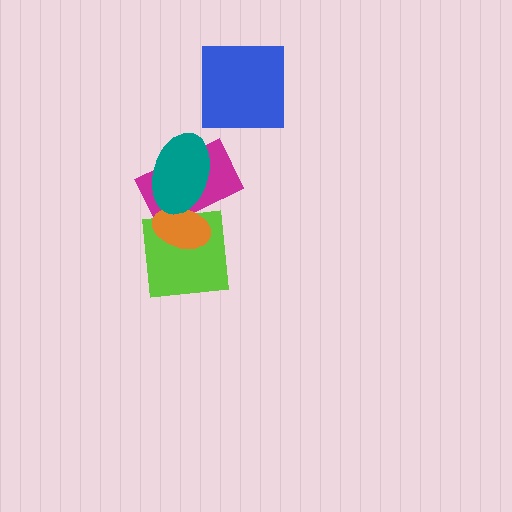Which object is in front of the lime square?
The orange ellipse is in front of the lime square.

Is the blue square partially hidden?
No, no other shape covers it.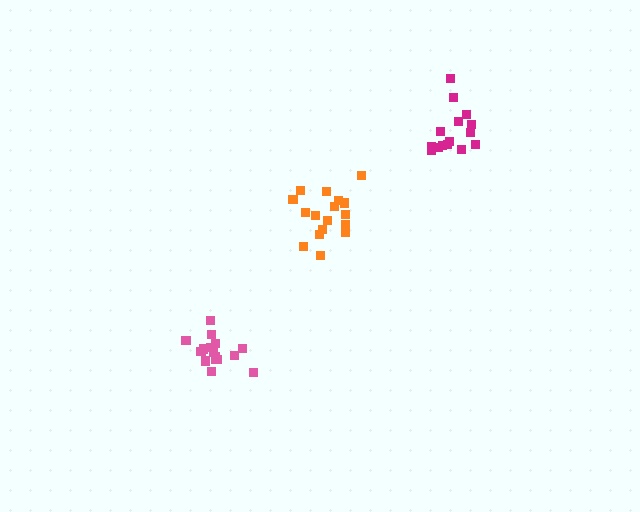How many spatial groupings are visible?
There are 3 spatial groupings.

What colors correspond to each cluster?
The clusters are colored: orange, magenta, pink.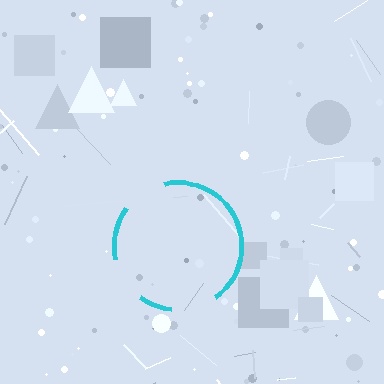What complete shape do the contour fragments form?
The contour fragments form a circle.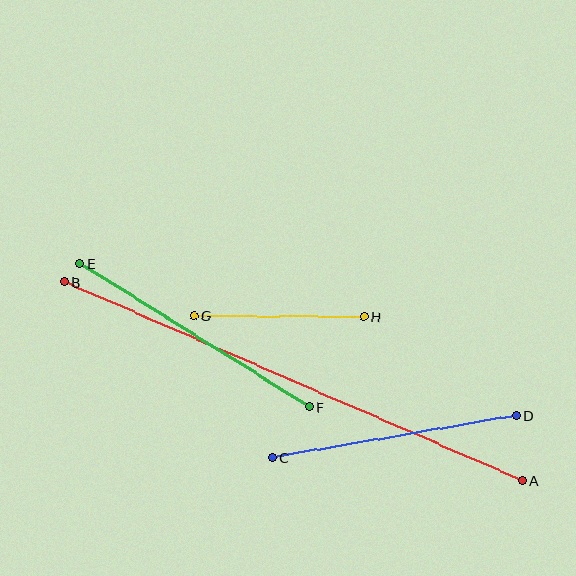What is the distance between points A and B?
The distance is approximately 499 pixels.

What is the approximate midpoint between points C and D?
The midpoint is at approximately (394, 437) pixels.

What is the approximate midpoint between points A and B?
The midpoint is at approximately (293, 381) pixels.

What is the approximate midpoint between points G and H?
The midpoint is at approximately (279, 316) pixels.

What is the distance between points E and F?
The distance is approximately 271 pixels.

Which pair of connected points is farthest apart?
Points A and B are farthest apart.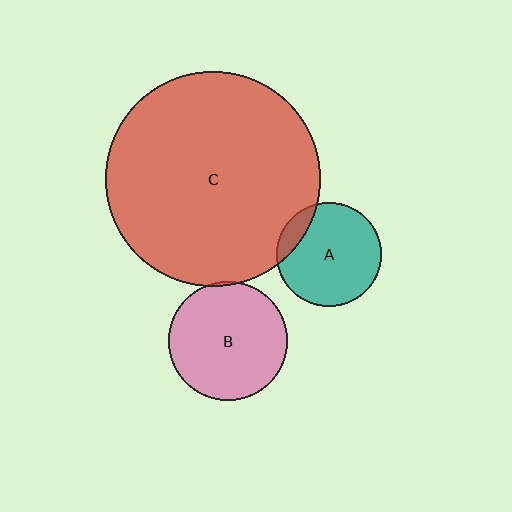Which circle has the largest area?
Circle C (red).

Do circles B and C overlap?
Yes.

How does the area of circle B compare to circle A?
Approximately 1.3 times.